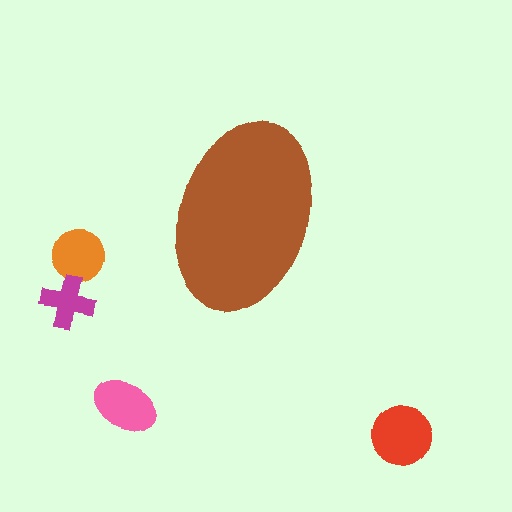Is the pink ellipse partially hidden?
No, the pink ellipse is fully visible.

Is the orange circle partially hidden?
No, the orange circle is fully visible.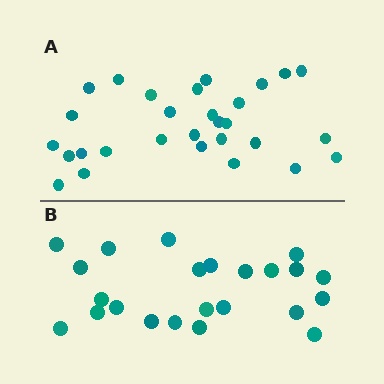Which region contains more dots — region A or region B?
Region A (the top region) has more dots.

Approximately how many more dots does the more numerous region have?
Region A has about 6 more dots than region B.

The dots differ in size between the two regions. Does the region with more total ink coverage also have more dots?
No. Region B has more total ink coverage because its dots are larger, but region A actually contains more individual dots. Total area can be misleading — the number of items is what matters here.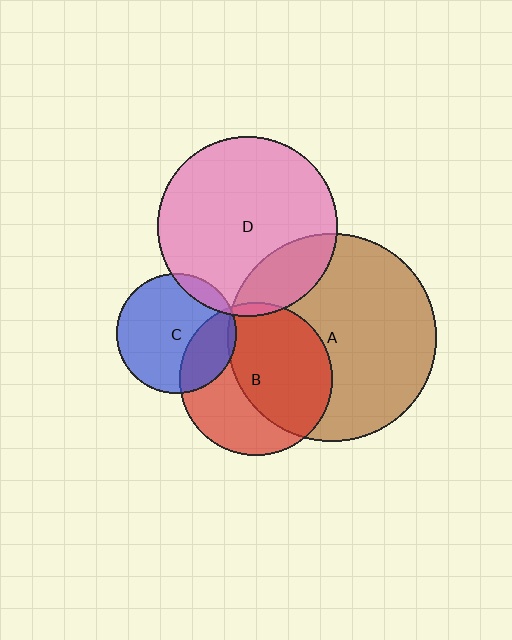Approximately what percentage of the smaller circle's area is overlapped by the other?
Approximately 5%.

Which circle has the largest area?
Circle A (brown).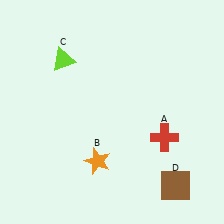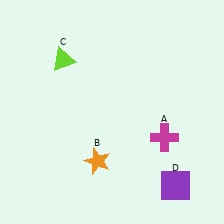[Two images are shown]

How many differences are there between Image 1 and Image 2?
There are 2 differences between the two images.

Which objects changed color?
A changed from red to magenta. D changed from brown to purple.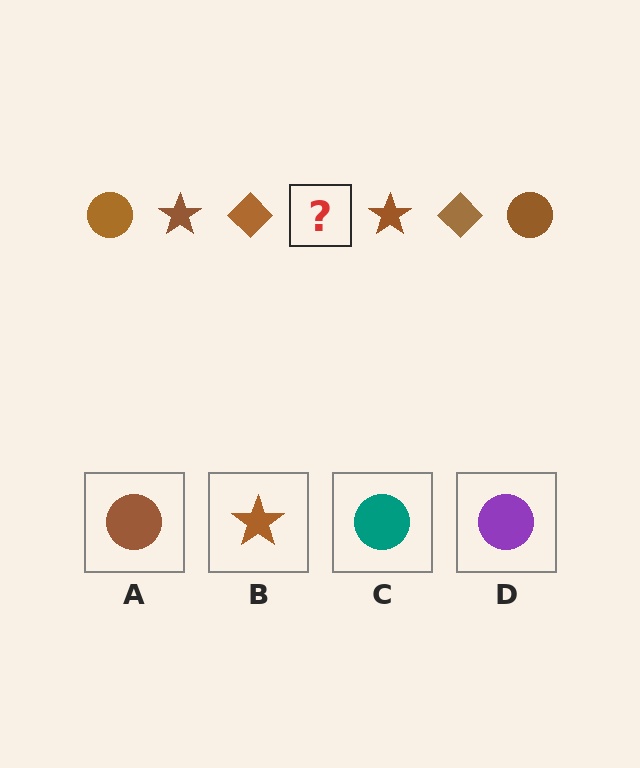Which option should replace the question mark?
Option A.